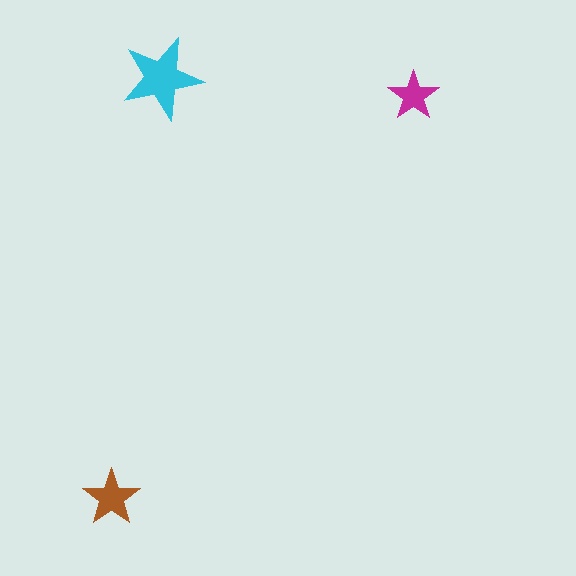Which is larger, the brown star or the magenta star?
The brown one.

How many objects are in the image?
There are 3 objects in the image.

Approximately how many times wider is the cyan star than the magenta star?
About 1.5 times wider.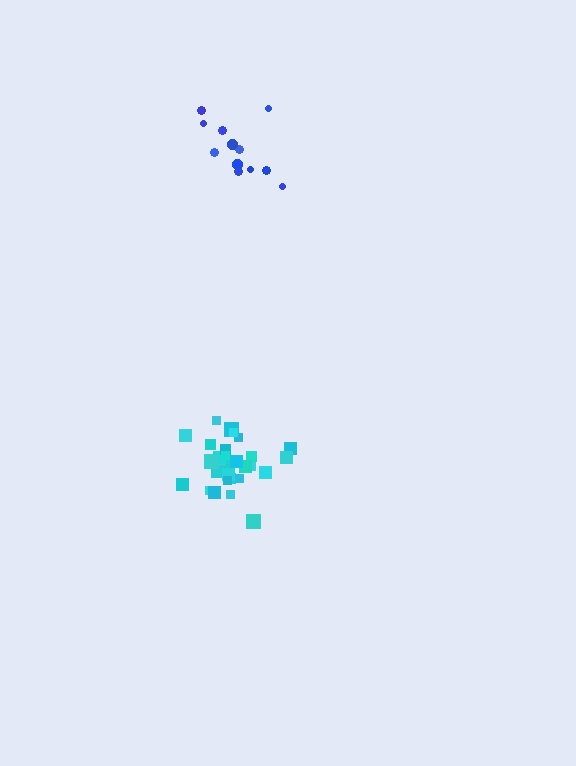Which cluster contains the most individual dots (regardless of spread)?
Cyan (29).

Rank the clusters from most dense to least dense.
cyan, blue.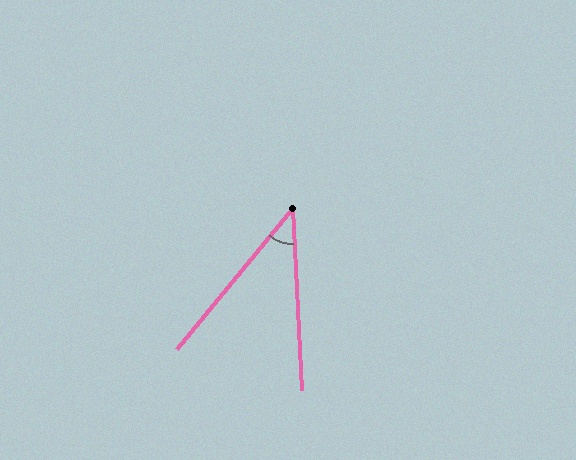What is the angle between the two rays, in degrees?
Approximately 42 degrees.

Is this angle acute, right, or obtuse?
It is acute.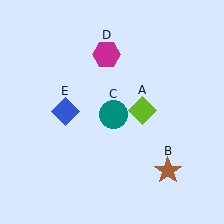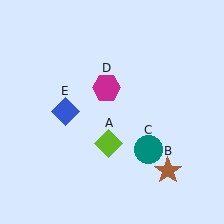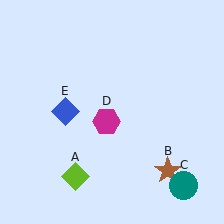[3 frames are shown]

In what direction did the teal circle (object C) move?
The teal circle (object C) moved down and to the right.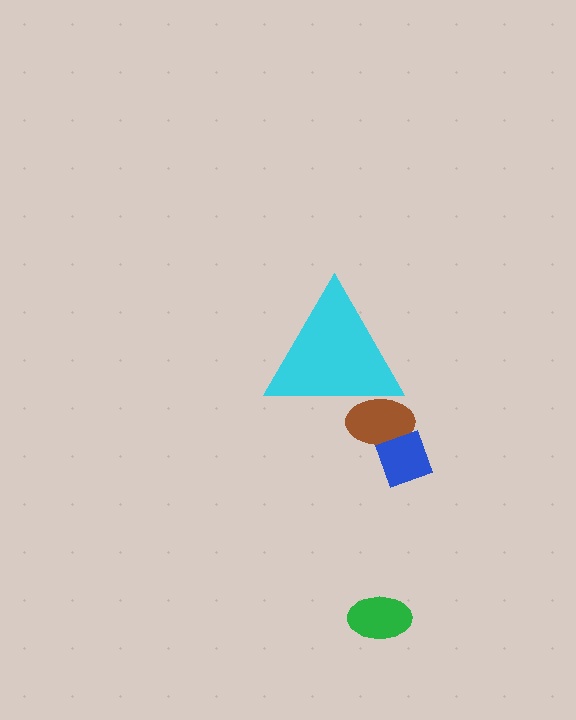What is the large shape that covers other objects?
A cyan triangle.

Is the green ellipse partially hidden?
No, the green ellipse is fully visible.